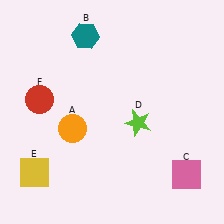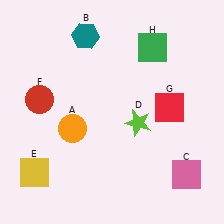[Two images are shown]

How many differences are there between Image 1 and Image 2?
There are 2 differences between the two images.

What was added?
A red square (G), a green square (H) were added in Image 2.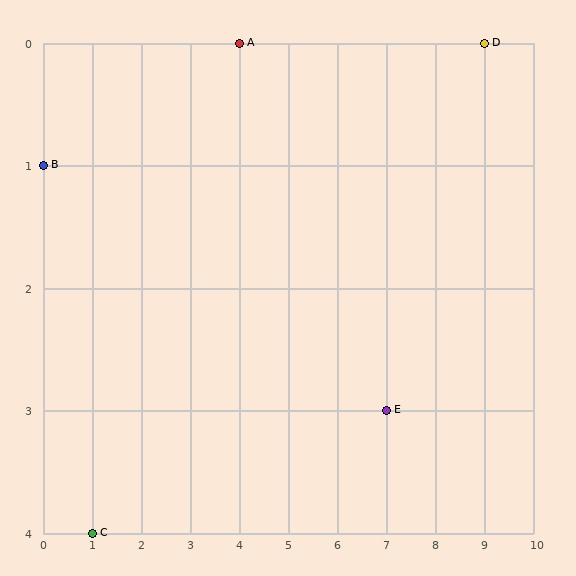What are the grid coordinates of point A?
Point A is at grid coordinates (4, 0).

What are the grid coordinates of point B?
Point B is at grid coordinates (0, 1).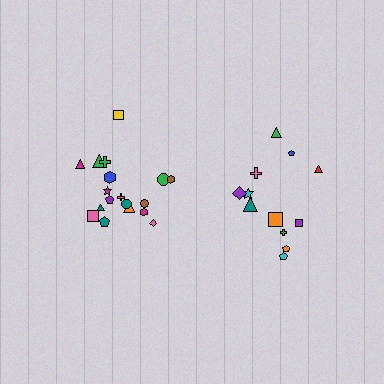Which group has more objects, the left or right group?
The left group.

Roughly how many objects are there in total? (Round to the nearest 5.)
Roughly 30 objects in total.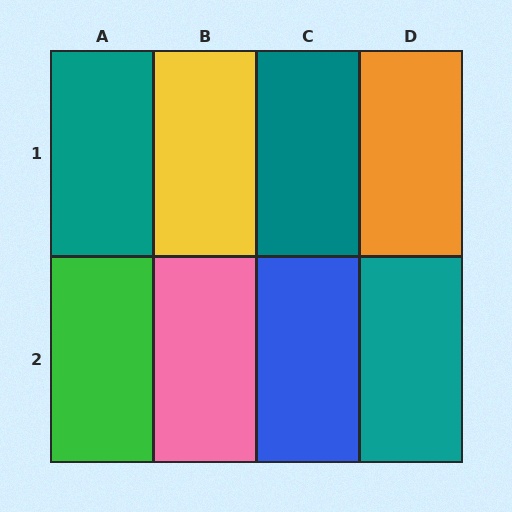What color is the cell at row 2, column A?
Green.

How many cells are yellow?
1 cell is yellow.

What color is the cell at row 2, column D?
Teal.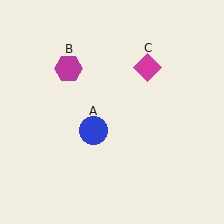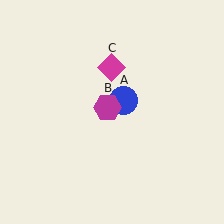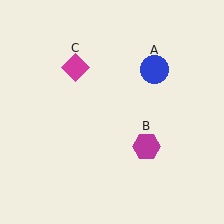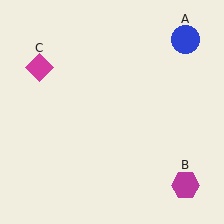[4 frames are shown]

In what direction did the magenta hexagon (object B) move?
The magenta hexagon (object B) moved down and to the right.